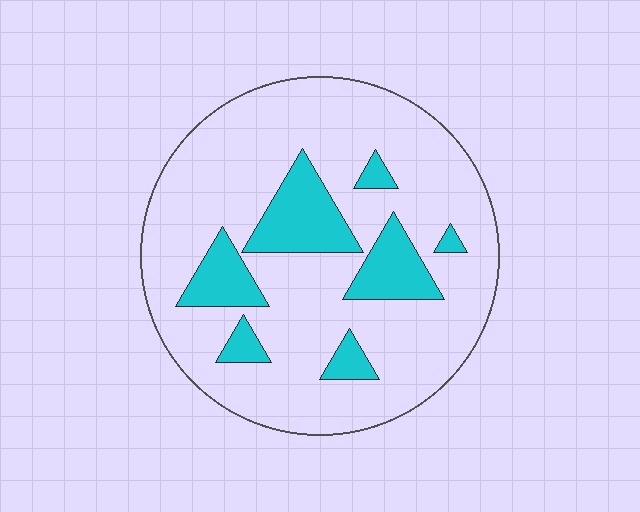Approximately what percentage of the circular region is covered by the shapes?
Approximately 20%.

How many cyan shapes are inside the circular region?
7.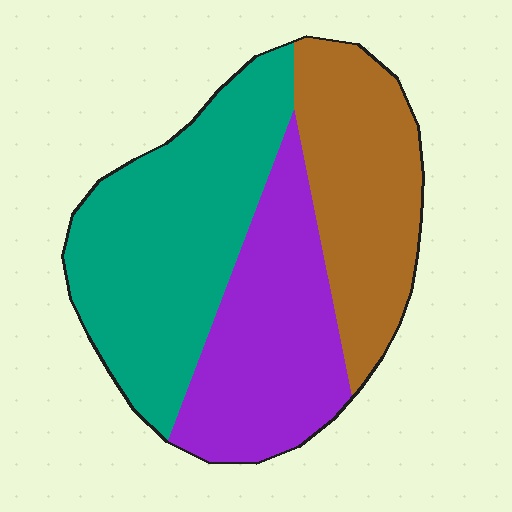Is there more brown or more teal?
Teal.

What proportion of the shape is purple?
Purple covers around 30% of the shape.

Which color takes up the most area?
Teal, at roughly 40%.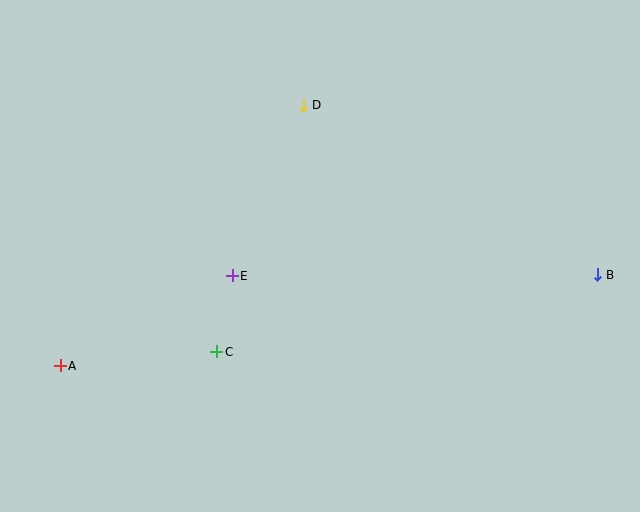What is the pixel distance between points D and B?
The distance between D and B is 339 pixels.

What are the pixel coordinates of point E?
Point E is at (232, 276).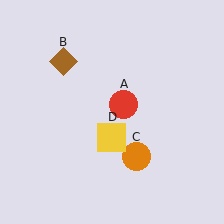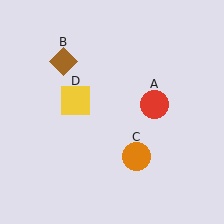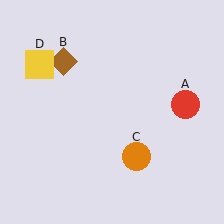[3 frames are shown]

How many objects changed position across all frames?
2 objects changed position: red circle (object A), yellow square (object D).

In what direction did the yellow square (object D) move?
The yellow square (object D) moved up and to the left.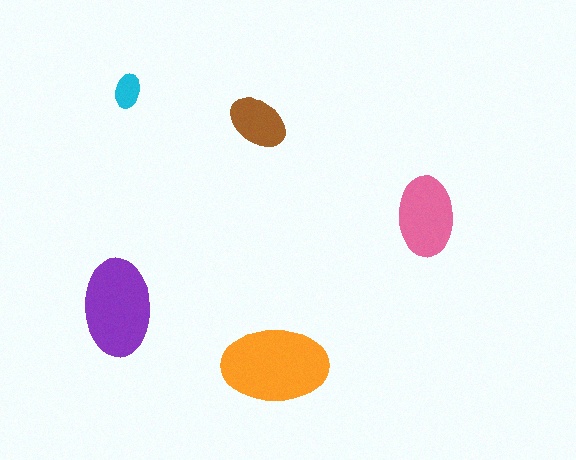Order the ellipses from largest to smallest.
the orange one, the purple one, the pink one, the brown one, the cyan one.